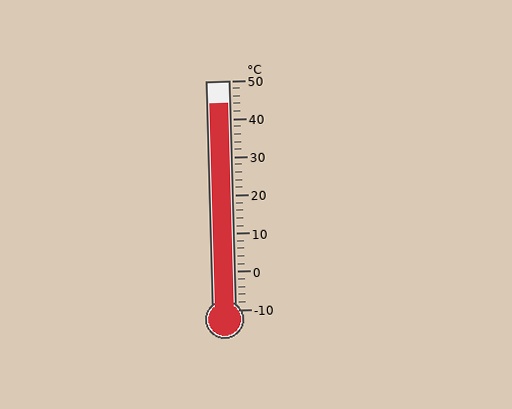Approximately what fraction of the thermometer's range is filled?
The thermometer is filled to approximately 90% of its range.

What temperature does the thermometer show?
The thermometer shows approximately 44°C.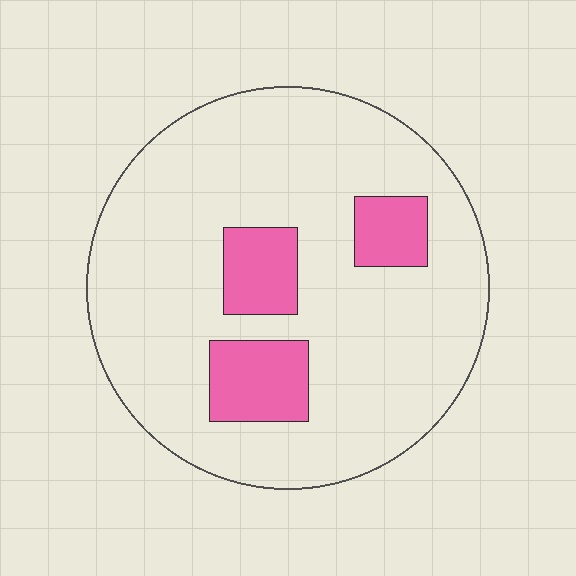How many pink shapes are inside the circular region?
3.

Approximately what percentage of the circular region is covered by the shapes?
Approximately 15%.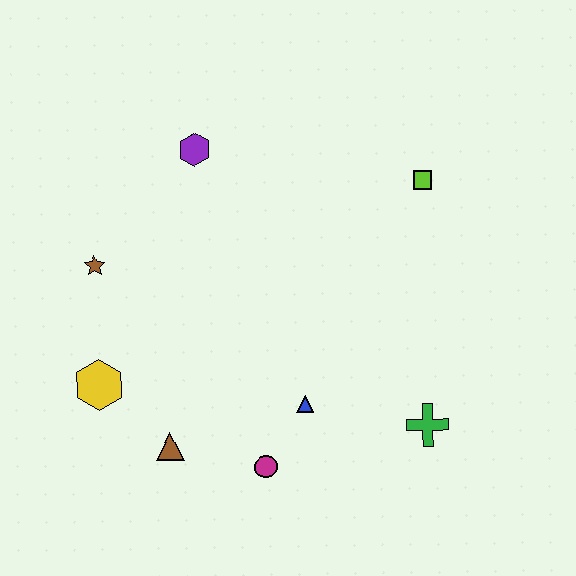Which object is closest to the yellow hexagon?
The brown triangle is closest to the yellow hexagon.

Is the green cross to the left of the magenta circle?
No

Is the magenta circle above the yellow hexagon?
No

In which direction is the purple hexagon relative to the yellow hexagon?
The purple hexagon is above the yellow hexagon.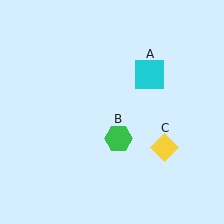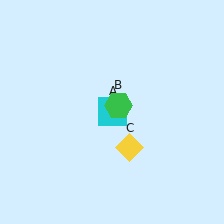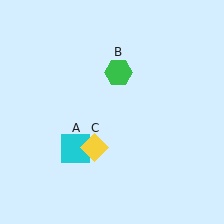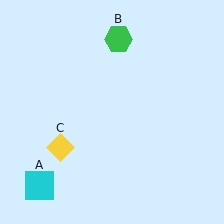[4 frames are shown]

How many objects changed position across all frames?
3 objects changed position: cyan square (object A), green hexagon (object B), yellow diamond (object C).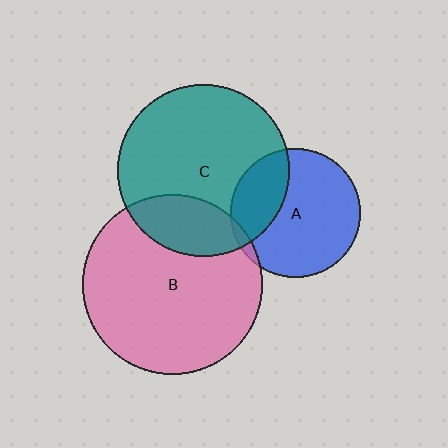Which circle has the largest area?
Circle B (pink).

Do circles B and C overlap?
Yes.